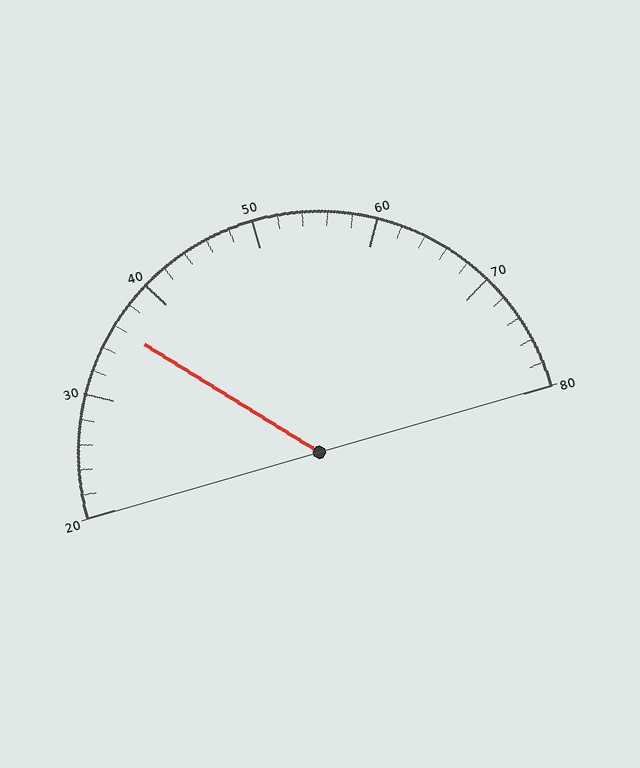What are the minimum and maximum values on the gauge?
The gauge ranges from 20 to 80.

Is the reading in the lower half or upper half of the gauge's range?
The reading is in the lower half of the range (20 to 80).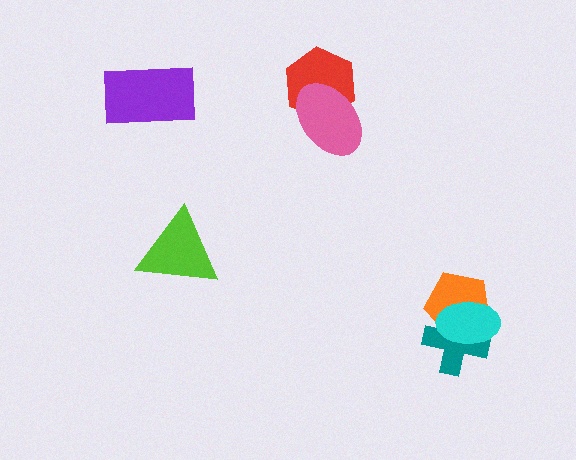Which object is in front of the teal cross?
The cyan ellipse is in front of the teal cross.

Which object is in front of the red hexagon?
The pink ellipse is in front of the red hexagon.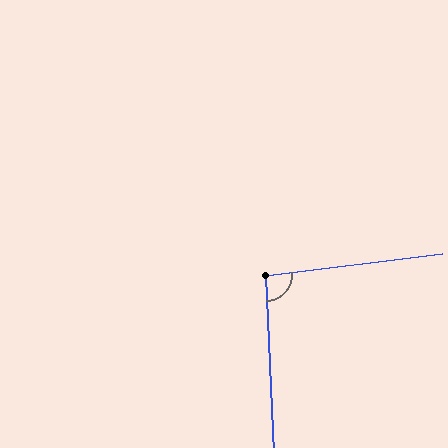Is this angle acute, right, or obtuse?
It is approximately a right angle.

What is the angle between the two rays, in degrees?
Approximately 95 degrees.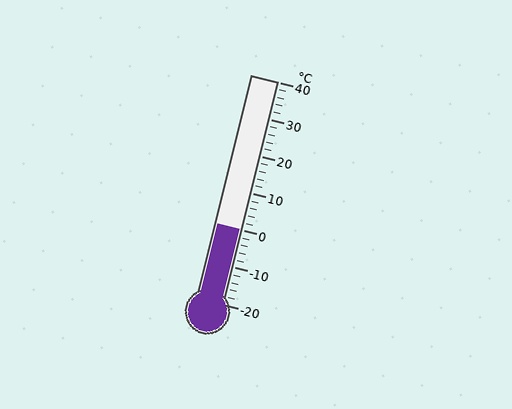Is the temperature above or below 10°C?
The temperature is below 10°C.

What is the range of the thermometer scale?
The thermometer scale ranges from -20°C to 40°C.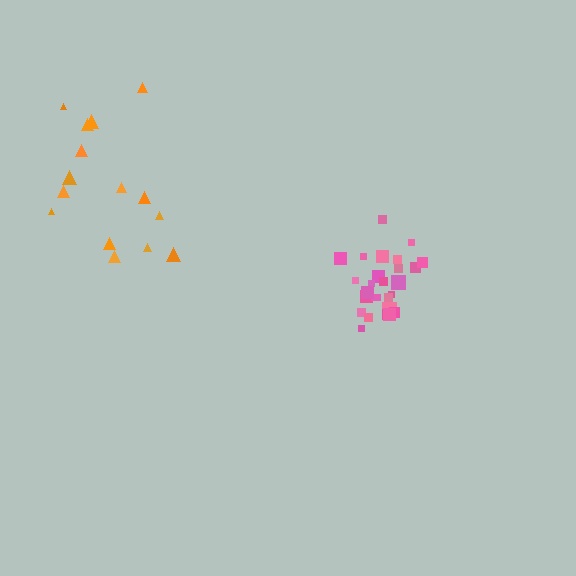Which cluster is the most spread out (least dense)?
Orange.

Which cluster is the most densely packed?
Pink.